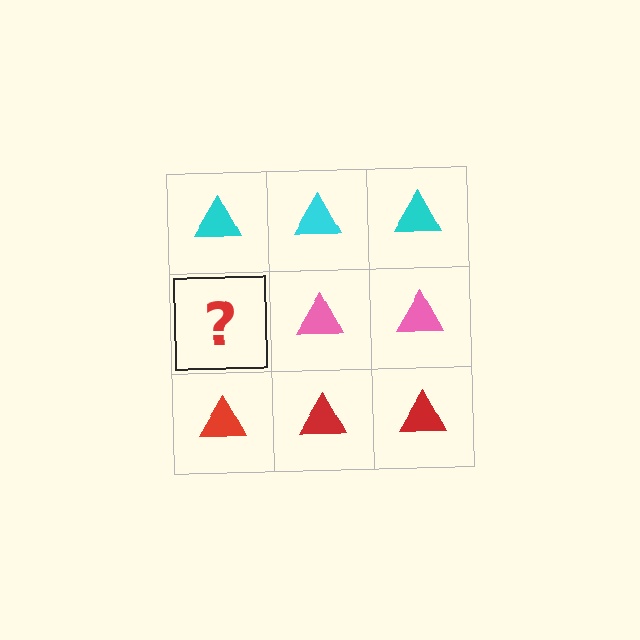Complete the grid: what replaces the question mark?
The question mark should be replaced with a pink triangle.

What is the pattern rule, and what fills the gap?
The rule is that each row has a consistent color. The gap should be filled with a pink triangle.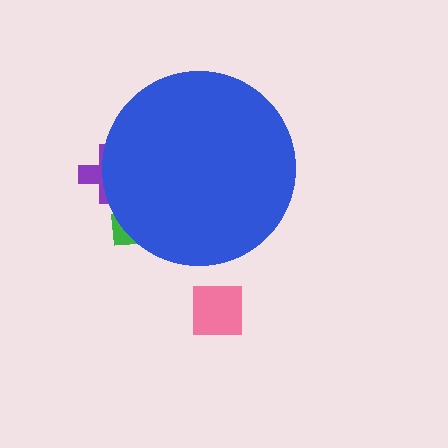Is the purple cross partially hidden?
Yes, the purple cross is partially hidden behind the blue circle.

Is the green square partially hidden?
Yes, the green square is partially hidden behind the blue circle.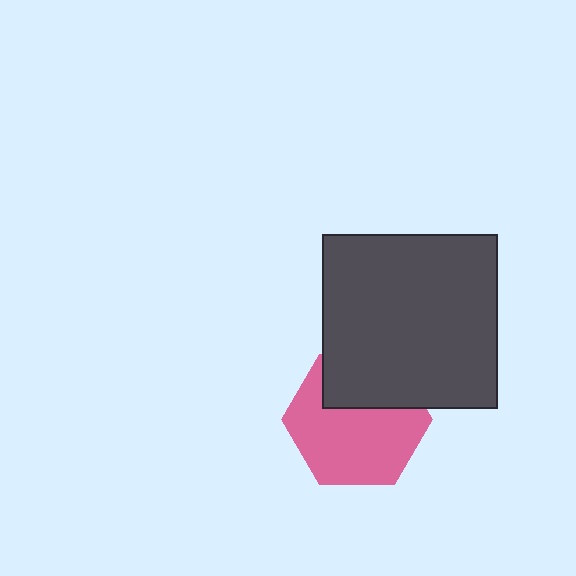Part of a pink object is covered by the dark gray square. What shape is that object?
It is a hexagon.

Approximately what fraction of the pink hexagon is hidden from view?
Roughly 33% of the pink hexagon is hidden behind the dark gray square.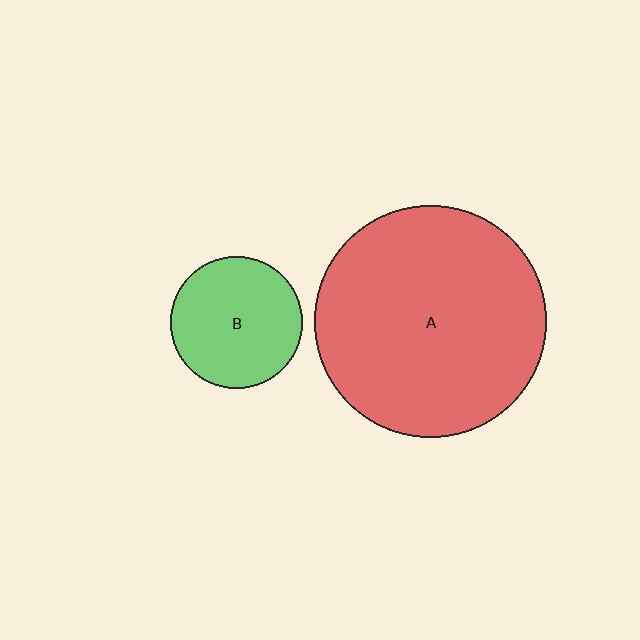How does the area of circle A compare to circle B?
Approximately 3.1 times.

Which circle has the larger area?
Circle A (red).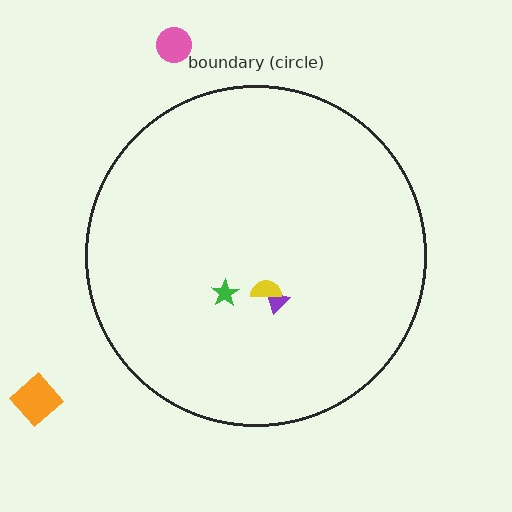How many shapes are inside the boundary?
3 inside, 2 outside.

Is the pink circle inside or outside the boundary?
Outside.